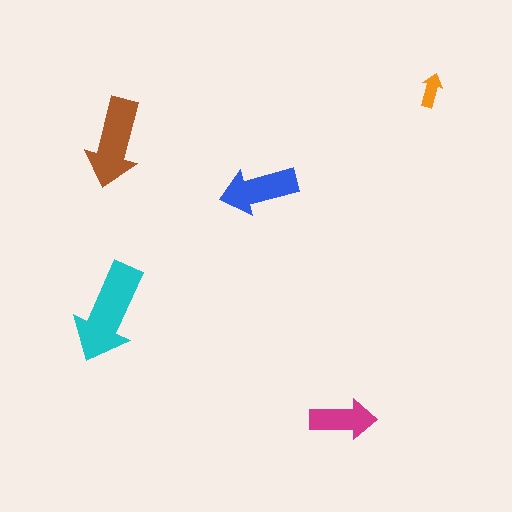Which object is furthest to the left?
The cyan arrow is leftmost.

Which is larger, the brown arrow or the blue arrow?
The brown one.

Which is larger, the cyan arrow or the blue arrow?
The cyan one.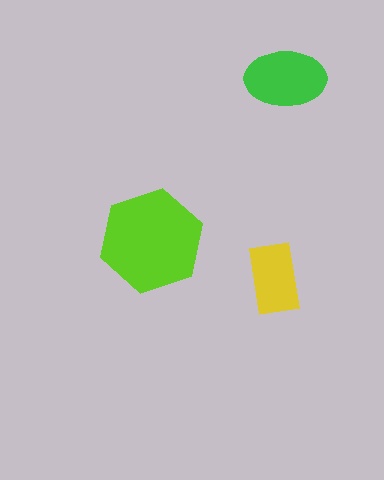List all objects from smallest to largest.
The yellow rectangle, the green ellipse, the lime hexagon.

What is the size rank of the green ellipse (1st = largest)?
2nd.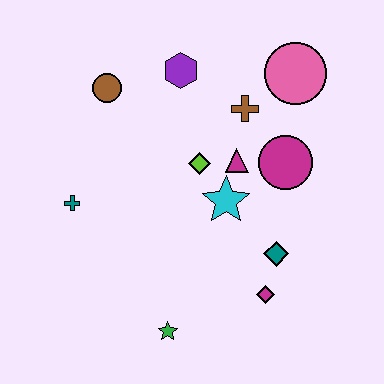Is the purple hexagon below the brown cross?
No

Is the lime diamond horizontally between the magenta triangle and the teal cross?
Yes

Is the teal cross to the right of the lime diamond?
No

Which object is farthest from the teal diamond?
The brown circle is farthest from the teal diamond.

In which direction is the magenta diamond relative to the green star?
The magenta diamond is to the right of the green star.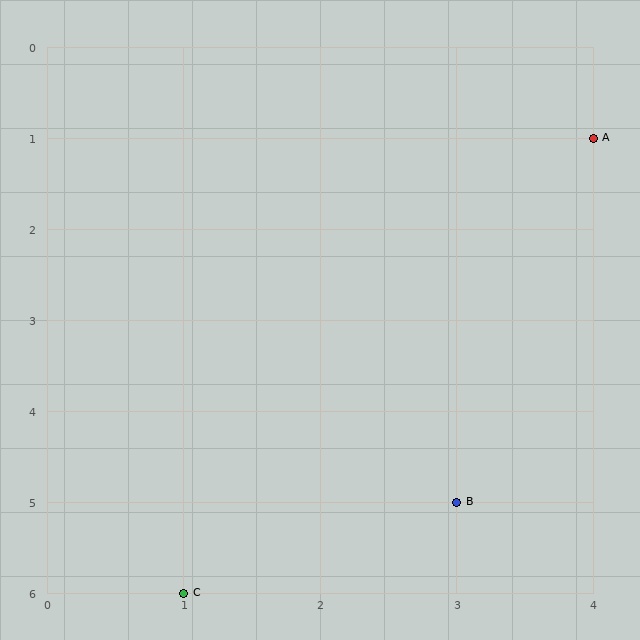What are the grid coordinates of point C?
Point C is at grid coordinates (1, 6).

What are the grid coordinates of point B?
Point B is at grid coordinates (3, 5).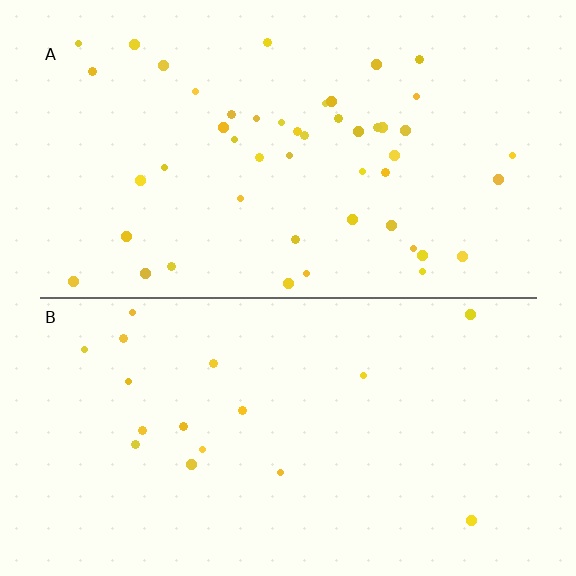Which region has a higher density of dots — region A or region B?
A (the top).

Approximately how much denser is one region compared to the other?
Approximately 2.8× — region A over region B.